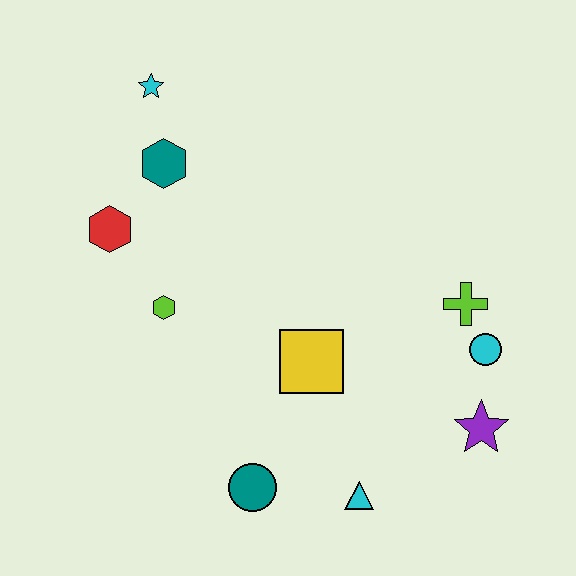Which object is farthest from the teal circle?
The cyan star is farthest from the teal circle.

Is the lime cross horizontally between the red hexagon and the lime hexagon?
No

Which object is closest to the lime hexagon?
The red hexagon is closest to the lime hexagon.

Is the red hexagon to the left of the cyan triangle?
Yes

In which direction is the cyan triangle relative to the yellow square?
The cyan triangle is below the yellow square.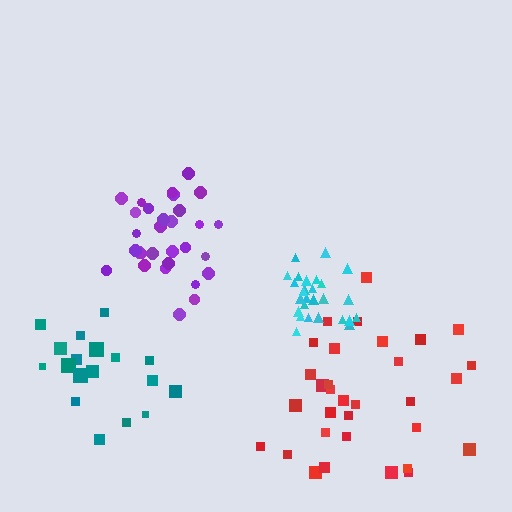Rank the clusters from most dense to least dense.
cyan, purple, red, teal.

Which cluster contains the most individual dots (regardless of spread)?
Red (32).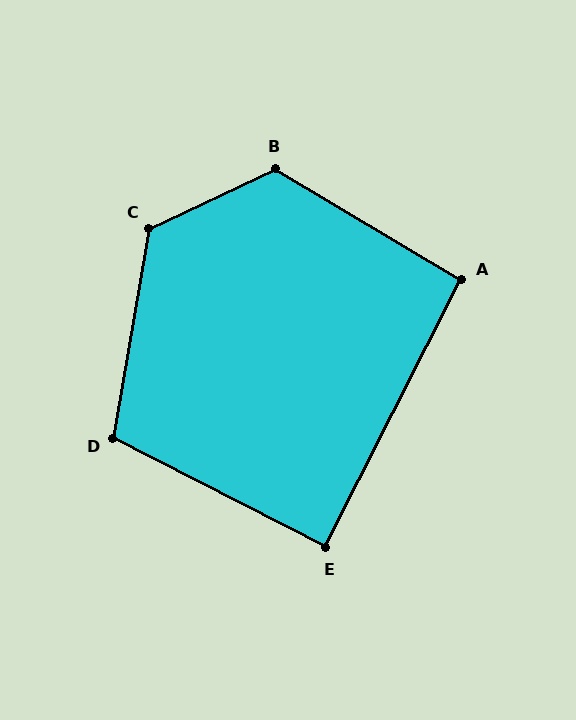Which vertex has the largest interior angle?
C, at approximately 125 degrees.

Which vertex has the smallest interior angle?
E, at approximately 90 degrees.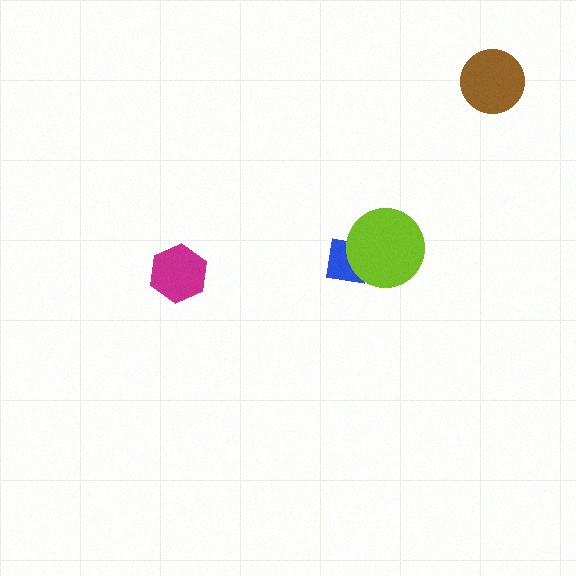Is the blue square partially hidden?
Yes, it is partially covered by another shape.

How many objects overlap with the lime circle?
1 object overlaps with the lime circle.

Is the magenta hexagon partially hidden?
No, no other shape covers it.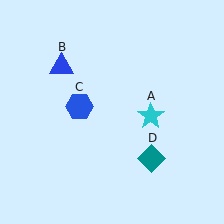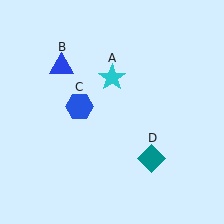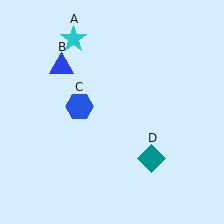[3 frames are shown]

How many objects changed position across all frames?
1 object changed position: cyan star (object A).